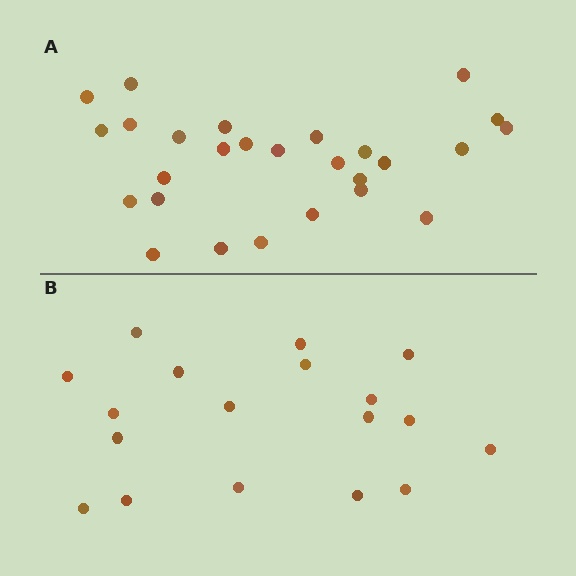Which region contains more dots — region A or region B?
Region A (the top region) has more dots.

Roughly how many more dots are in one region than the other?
Region A has roughly 8 or so more dots than region B.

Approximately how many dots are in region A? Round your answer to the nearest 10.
About 30 dots. (The exact count is 27, which rounds to 30.)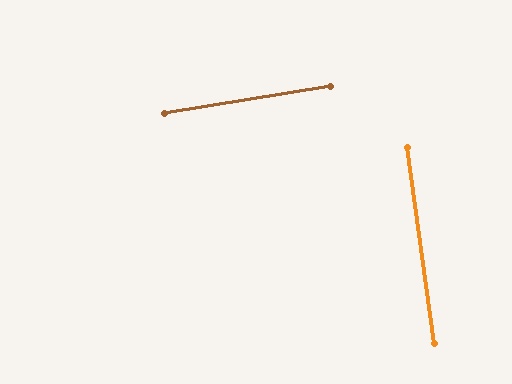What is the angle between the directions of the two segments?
Approximately 89 degrees.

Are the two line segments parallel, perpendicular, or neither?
Perpendicular — they meet at approximately 89°.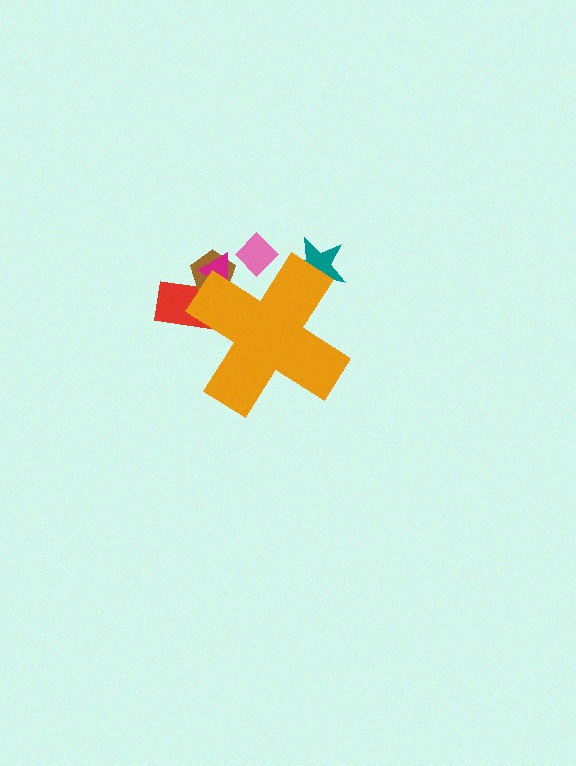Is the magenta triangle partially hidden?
Yes, the magenta triangle is partially hidden behind the orange cross.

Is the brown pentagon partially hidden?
Yes, the brown pentagon is partially hidden behind the orange cross.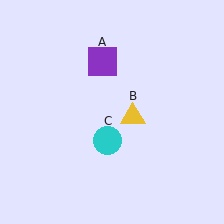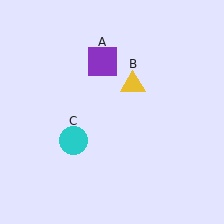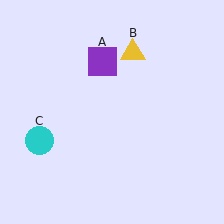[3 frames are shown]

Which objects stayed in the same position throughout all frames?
Purple square (object A) remained stationary.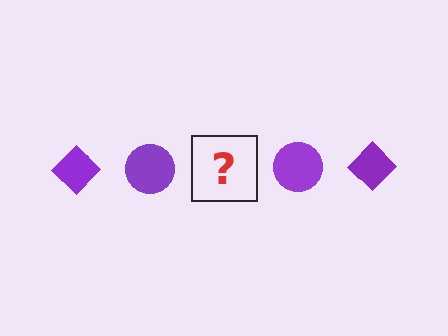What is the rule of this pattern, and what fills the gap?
The rule is that the pattern cycles through diamond, circle shapes in purple. The gap should be filled with a purple diamond.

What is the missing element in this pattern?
The missing element is a purple diamond.